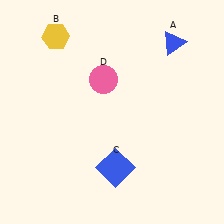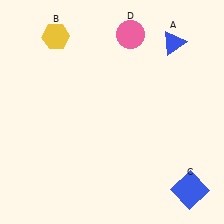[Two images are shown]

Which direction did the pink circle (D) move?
The pink circle (D) moved up.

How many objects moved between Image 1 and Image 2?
2 objects moved between the two images.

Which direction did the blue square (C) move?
The blue square (C) moved right.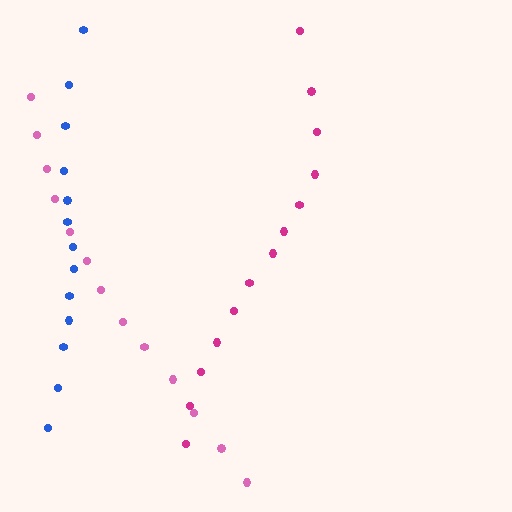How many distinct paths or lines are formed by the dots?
There are 3 distinct paths.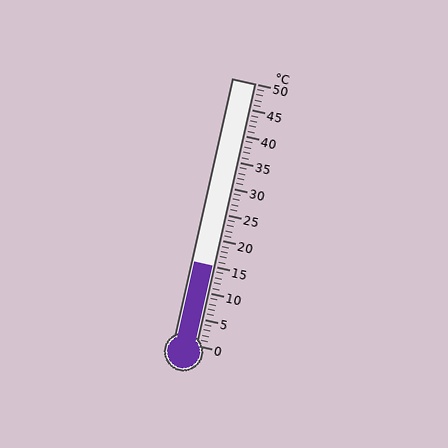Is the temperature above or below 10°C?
The temperature is above 10°C.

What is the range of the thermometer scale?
The thermometer scale ranges from 0°C to 50°C.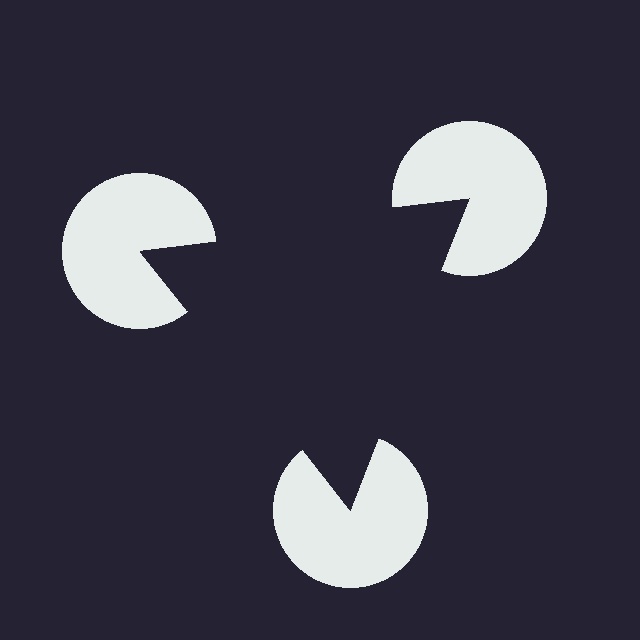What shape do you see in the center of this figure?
An illusory triangle — its edges are inferred from the aligned wedge cuts in the pac-man discs, not physically drawn.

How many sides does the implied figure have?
3 sides.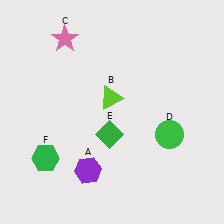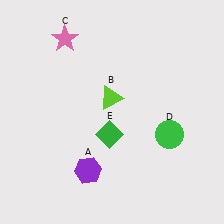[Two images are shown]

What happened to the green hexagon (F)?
The green hexagon (F) was removed in Image 2. It was in the bottom-left area of Image 1.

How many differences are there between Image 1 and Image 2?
There is 1 difference between the two images.